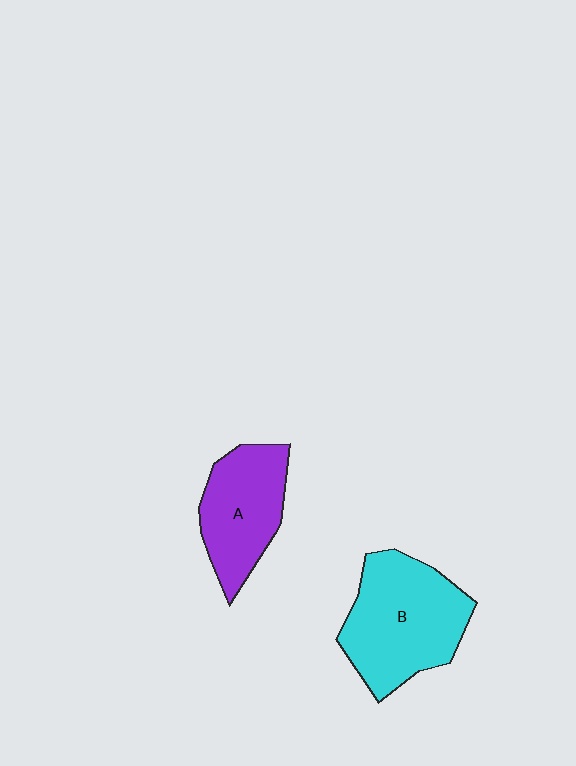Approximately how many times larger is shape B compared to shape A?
Approximately 1.4 times.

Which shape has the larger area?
Shape B (cyan).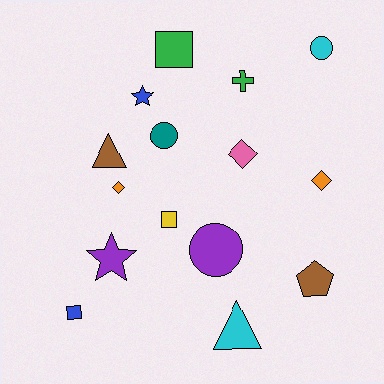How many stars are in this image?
There are 2 stars.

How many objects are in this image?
There are 15 objects.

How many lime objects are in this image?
There are no lime objects.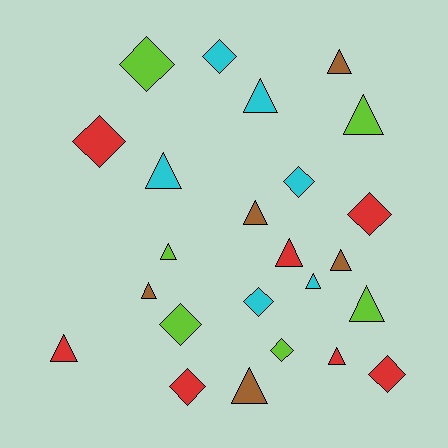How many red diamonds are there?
There are 4 red diamonds.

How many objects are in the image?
There are 24 objects.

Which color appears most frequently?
Red, with 7 objects.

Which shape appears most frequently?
Triangle, with 14 objects.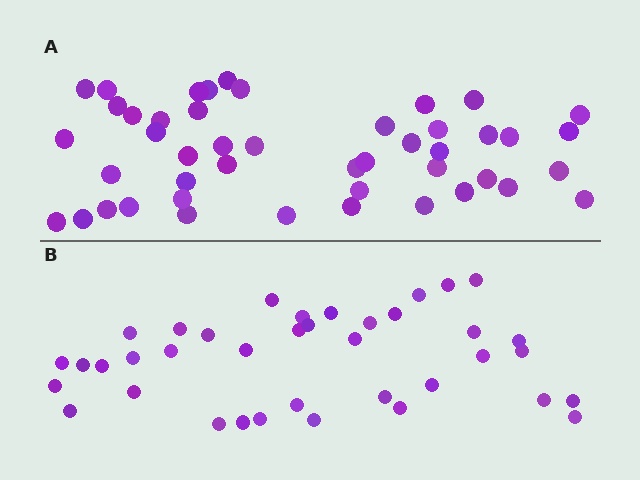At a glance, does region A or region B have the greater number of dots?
Region A (the top region) has more dots.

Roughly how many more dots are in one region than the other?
Region A has roughly 8 or so more dots than region B.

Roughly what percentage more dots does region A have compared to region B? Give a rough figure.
About 20% more.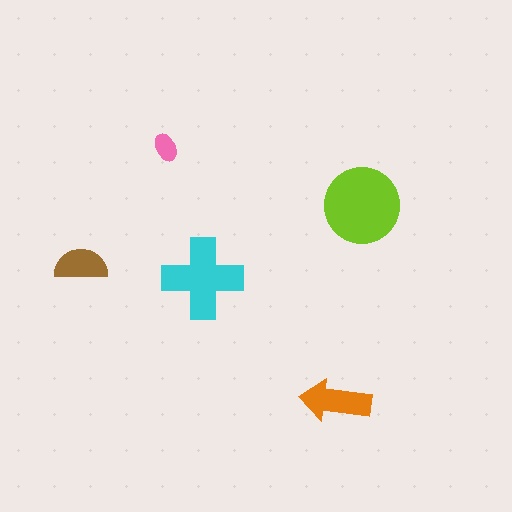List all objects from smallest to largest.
The pink ellipse, the brown semicircle, the orange arrow, the cyan cross, the lime circle.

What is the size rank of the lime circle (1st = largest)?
1st.